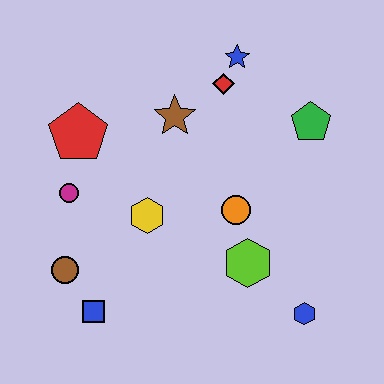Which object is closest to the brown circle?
The blue square is closest to the brown circle.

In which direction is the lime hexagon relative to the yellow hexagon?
The lime hexagon is to the right of the yellow hexagon.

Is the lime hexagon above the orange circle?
No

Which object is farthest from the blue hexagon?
The red pentagon is farthest from the blue hexagon.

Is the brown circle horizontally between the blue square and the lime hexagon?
No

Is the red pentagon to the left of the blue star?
Yes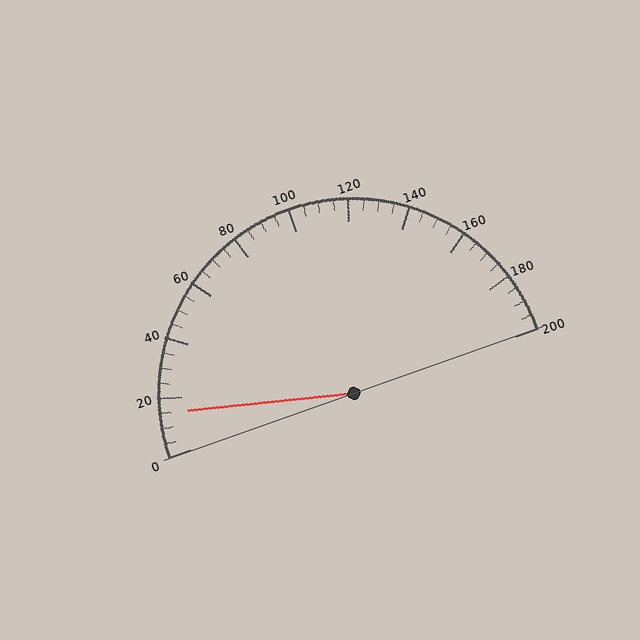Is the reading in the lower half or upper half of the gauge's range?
The reading is in the lower half of the range (0 to 200).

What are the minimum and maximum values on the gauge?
The gauge ranges from 0 to 200.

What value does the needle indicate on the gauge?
The needle indicates approximately 15.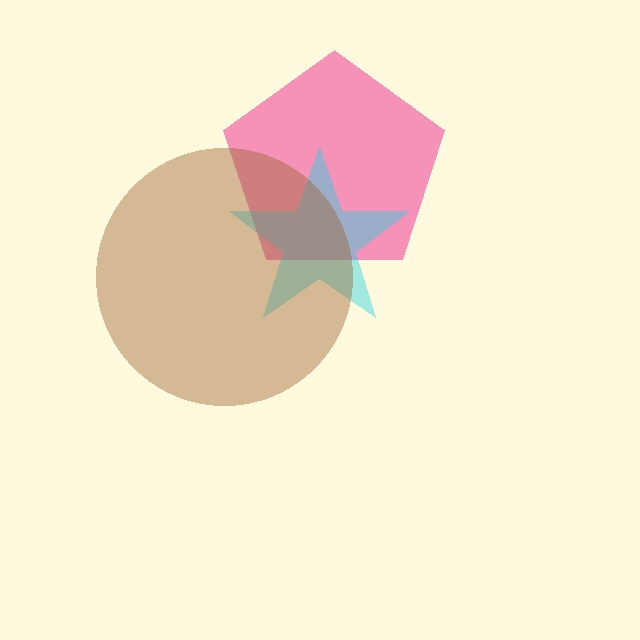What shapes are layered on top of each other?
The layered shapes are: a pink pentagon, a cyan star, a brown circle.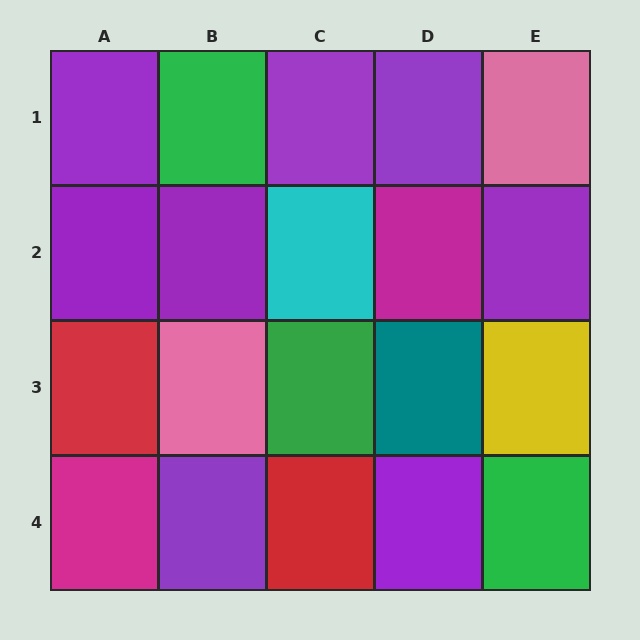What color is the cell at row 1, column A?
Purple.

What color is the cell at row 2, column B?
Purple.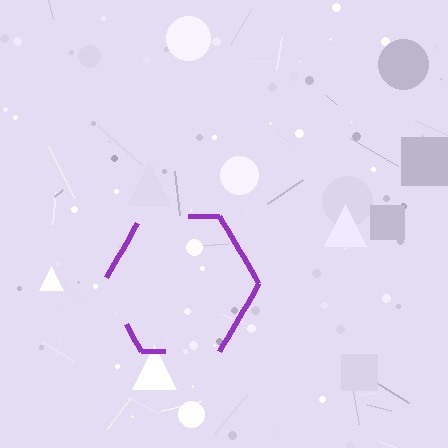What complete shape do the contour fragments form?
The contour fragments form a hexagon.